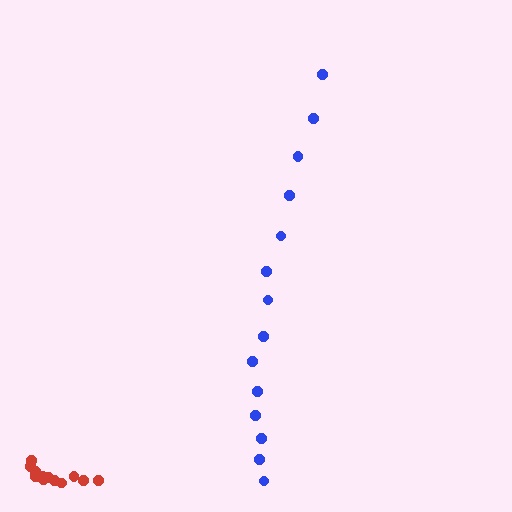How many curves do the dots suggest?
There are 2 distinct paths.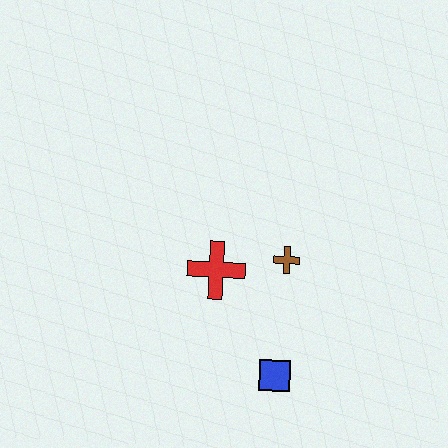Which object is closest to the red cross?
The brown cross is closest to the red cross.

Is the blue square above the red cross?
No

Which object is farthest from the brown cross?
The blue square is farthest from the brown cross.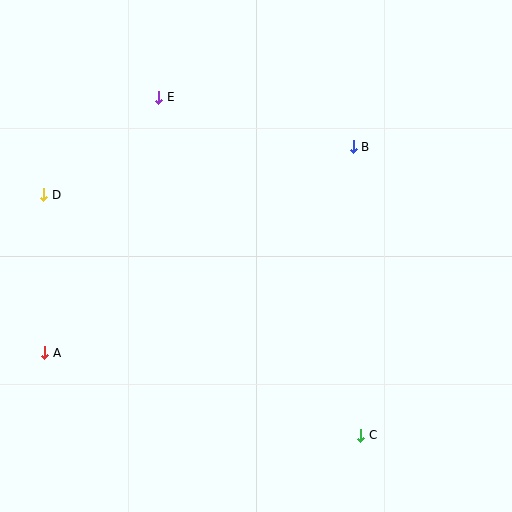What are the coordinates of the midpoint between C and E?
The midpoint between C and E is at (260, 266).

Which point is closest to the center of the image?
Point B at (353, 147) is closest to the center.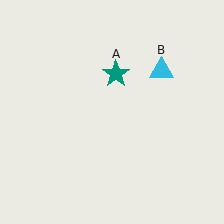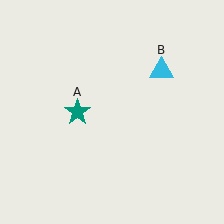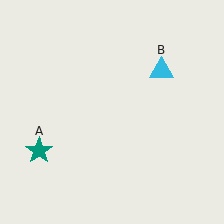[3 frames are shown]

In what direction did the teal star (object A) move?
The teal star (object A) moved down and to the left.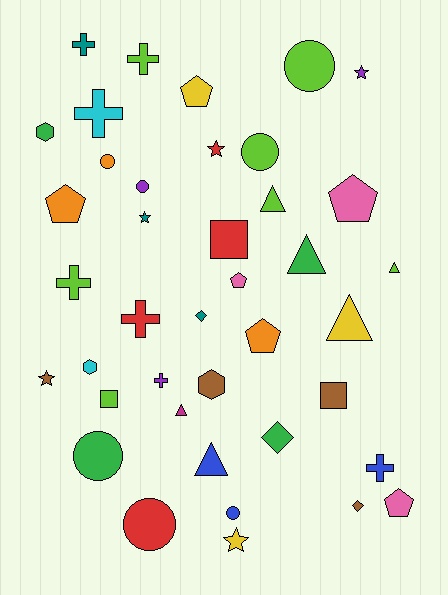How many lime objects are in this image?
There are 7 lime objects.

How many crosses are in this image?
There are 7 crosses.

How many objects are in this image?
There are 40 objects.